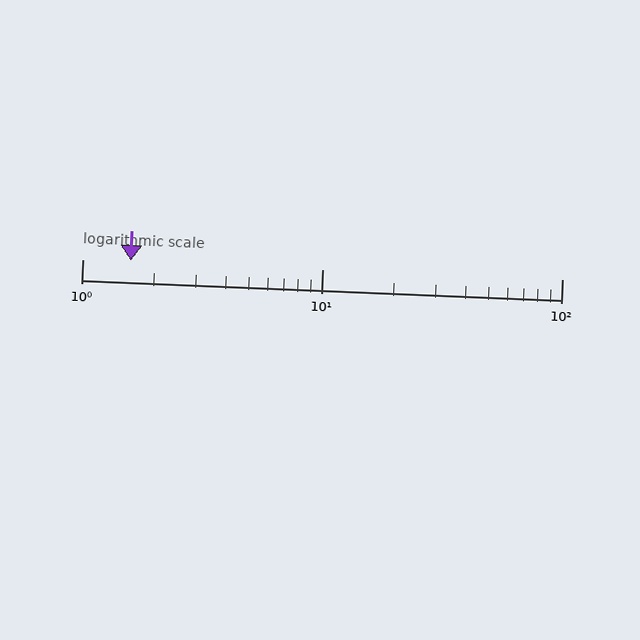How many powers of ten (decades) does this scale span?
The scale spans 2 decades, from 1 to 100.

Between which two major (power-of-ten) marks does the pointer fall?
The pointer is between 1 and 10.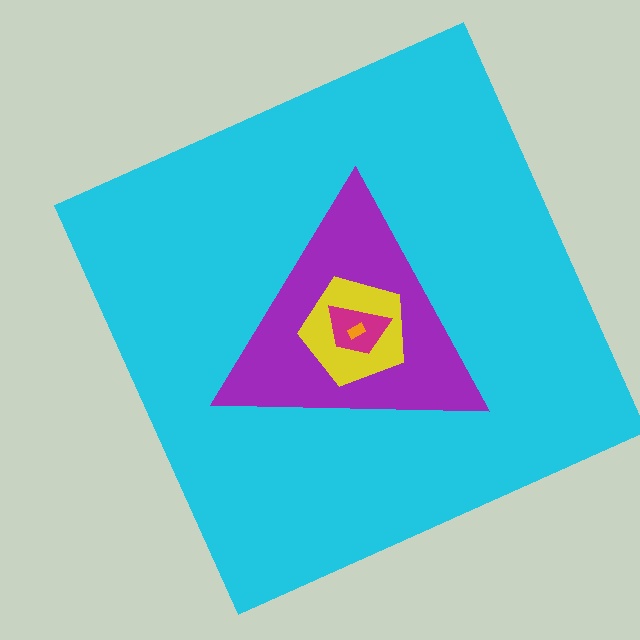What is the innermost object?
The orange rectangle.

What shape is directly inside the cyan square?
The purple triangle.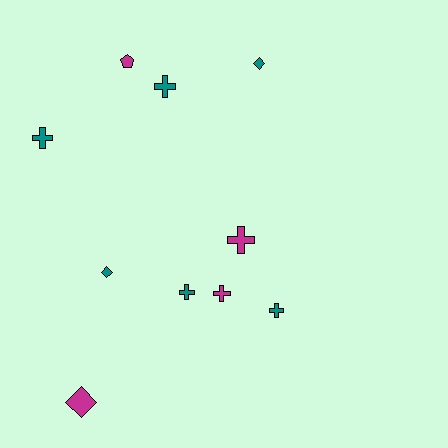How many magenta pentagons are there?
There is 1 magenta pentagon.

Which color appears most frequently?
Teal, with 6 objects.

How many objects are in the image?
There are 10 objects.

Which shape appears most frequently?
Cross, with 6 objects.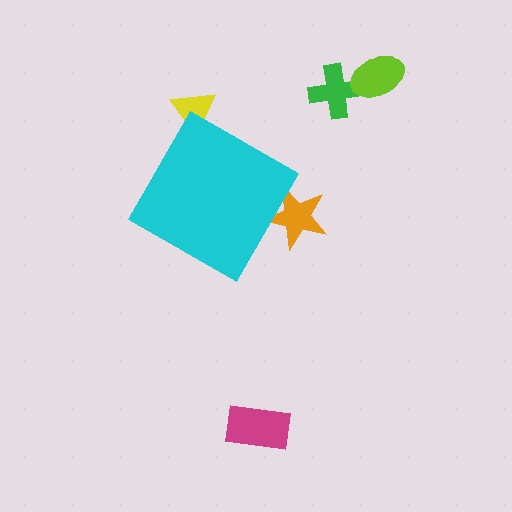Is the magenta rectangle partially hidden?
No, the magenta rectangle is fully visible.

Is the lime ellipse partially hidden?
No, the lime ellipse is fully visible.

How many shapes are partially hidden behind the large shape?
2 shapes are partially hidden.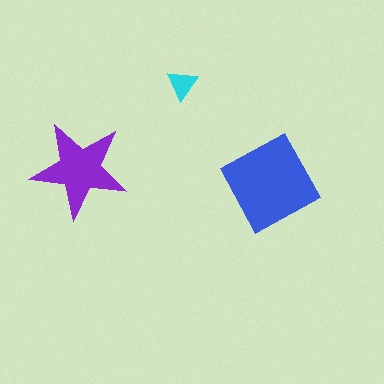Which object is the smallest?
The cyan triangle.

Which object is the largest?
The blue diamond.